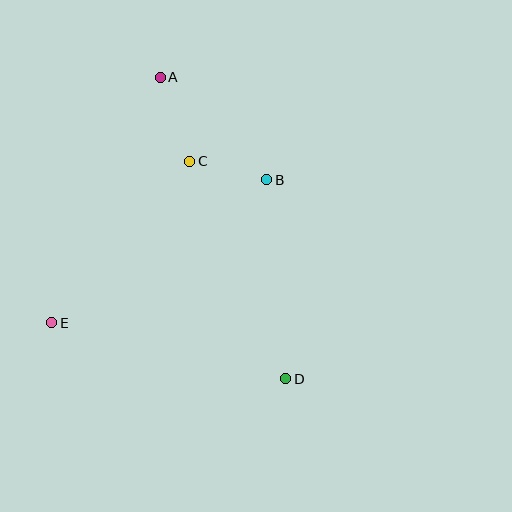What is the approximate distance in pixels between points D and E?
The distance between D and E is approximately 240 pixels.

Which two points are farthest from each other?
Points A and D are farthest from each other.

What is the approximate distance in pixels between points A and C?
The distance between A and C is approximately 89 pixels.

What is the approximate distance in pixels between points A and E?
The distance between A and E is approximately 268 pixels.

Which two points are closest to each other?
Points B and C are closest to each other.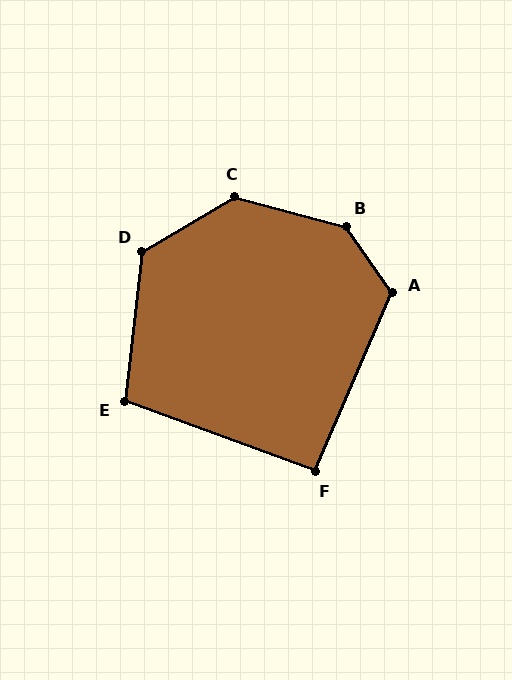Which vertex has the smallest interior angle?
F, at approximately 93 degrees.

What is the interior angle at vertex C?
Approximately 135 degrees (obtuse).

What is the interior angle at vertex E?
Approximately 104 degrees (obtuse).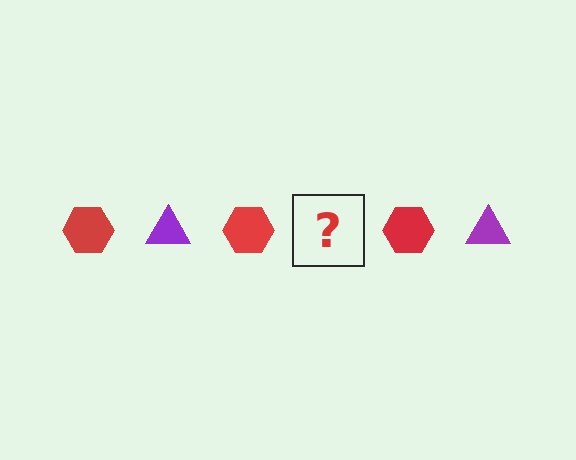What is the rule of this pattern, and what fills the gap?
The rule is that the pattern alternates between red hexagon and purple triangle. The gap should be filled with a purple triangle.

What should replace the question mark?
The question mark should be replaced with a purple triangle.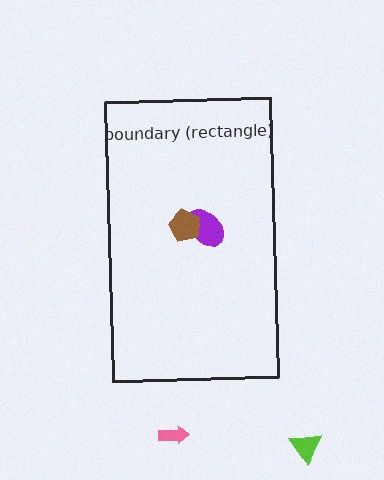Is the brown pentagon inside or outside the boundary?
Inside.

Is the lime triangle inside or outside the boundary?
Outside.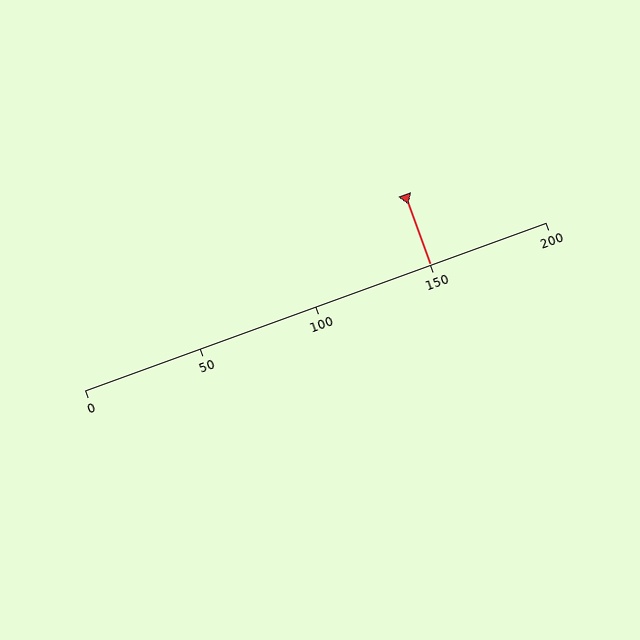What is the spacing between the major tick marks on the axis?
The major ticks are spaced 50 apart.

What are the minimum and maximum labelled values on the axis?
The axis runs from 0 to 200.